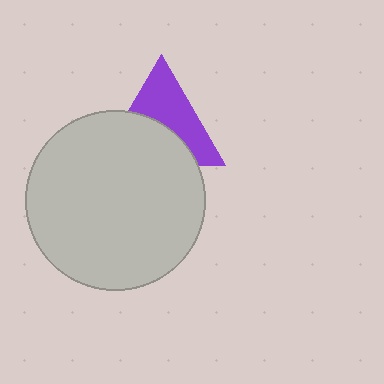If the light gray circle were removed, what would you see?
You would see the complete purple triangle.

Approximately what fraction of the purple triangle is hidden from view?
Roughly 49% of the purple triangle is hidden behind the light gray circle.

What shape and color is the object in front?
The object in front is a light gray circle.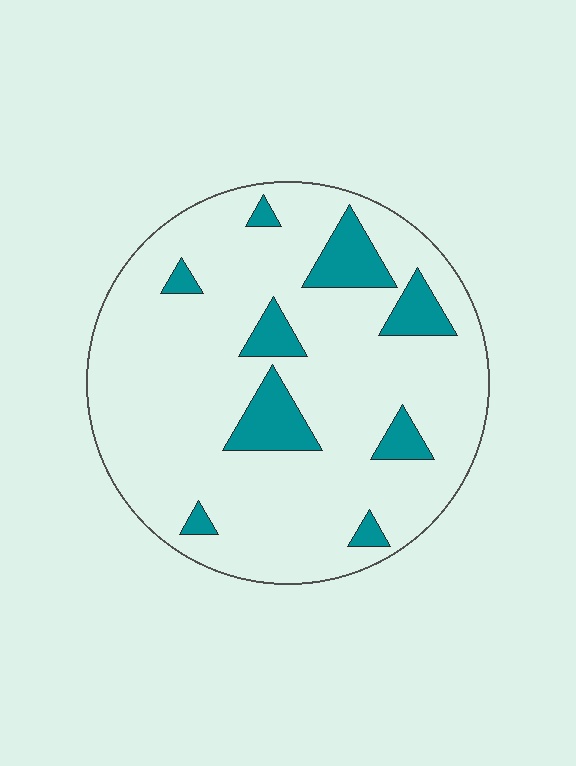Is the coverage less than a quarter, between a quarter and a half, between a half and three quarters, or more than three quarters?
Less than a quarter.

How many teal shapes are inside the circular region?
9.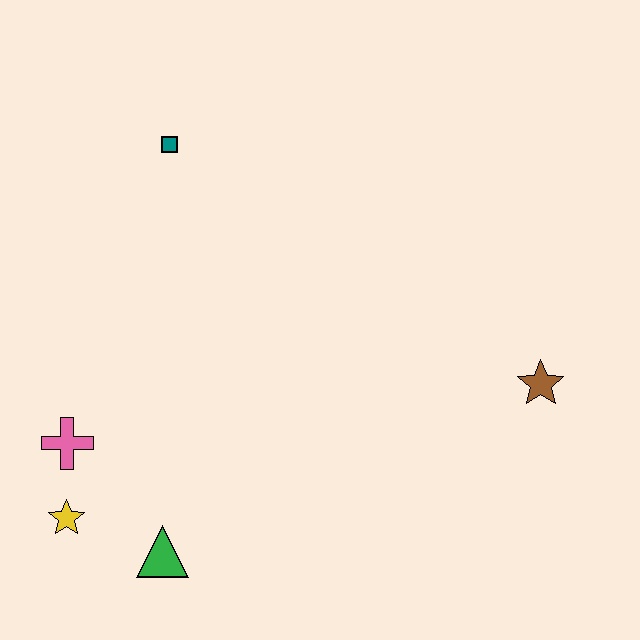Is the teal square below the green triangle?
No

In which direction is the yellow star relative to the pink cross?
The yellow star is below the pink cross.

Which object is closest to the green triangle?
The yellow star is closest to the green triangle.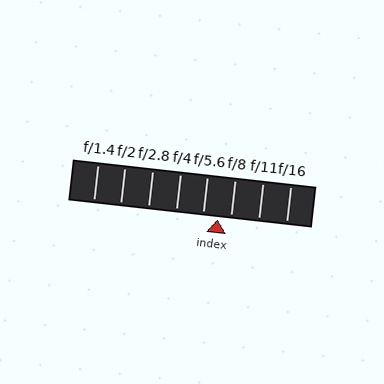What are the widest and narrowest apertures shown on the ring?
The widest aperture shown is f/1.4 and the narrowest is f/16.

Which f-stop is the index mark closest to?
The index mark is closest to f/8.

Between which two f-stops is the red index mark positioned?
The index mark is between f/5.6 and f/8.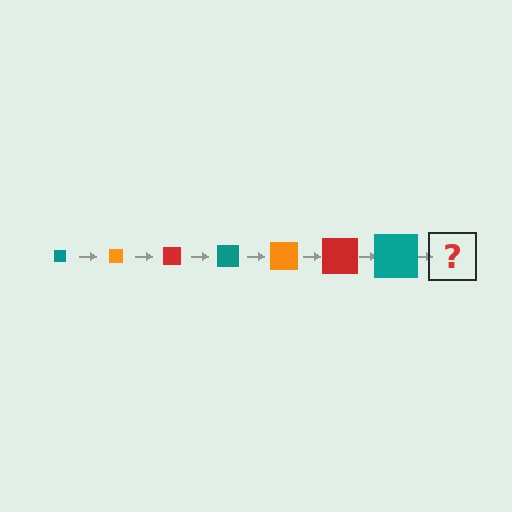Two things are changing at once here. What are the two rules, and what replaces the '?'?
The two rules are that the square grows larger each step and the color cycles through teal, orange, and red. The '?' should be an orange square, larger than the previous one.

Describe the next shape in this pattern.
It should be an orange square, larger than the previous one.